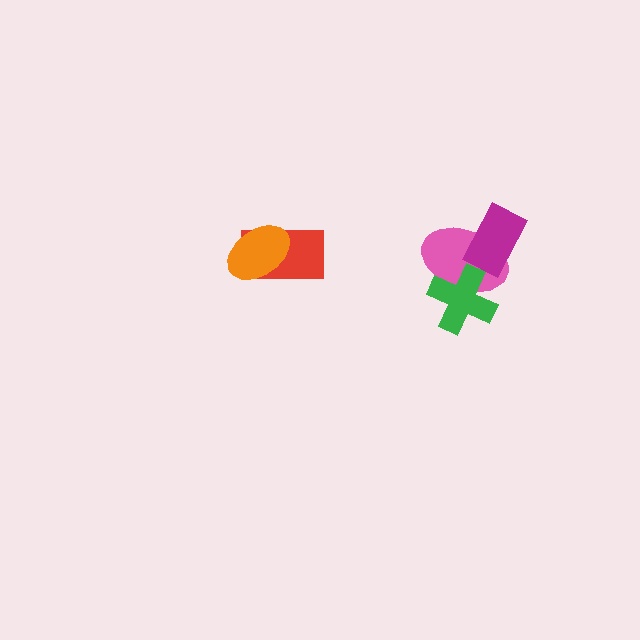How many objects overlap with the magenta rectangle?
1 object overlaps with the magenta rectangle.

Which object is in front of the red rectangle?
The orange ellipse is in front of the red rectangle.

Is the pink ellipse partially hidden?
Yes, it is partially covered by another shape.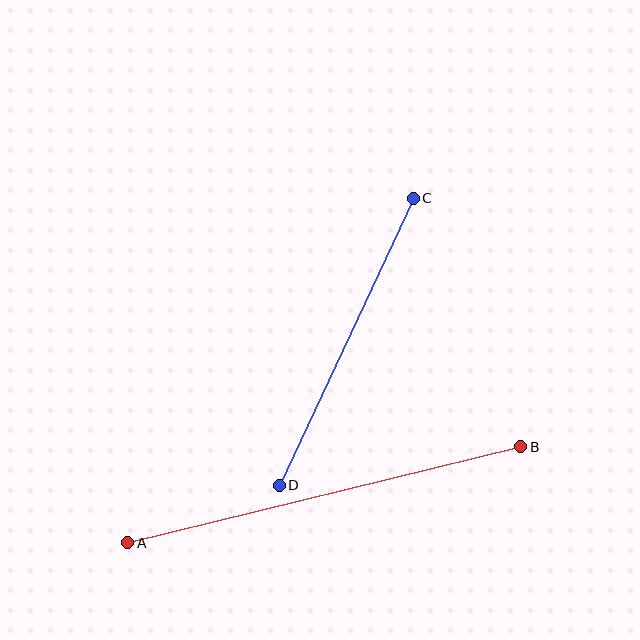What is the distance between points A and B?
The distance is approximately 405 pixels.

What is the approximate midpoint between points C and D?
The midpoint is at approximately (346, 342) pixels.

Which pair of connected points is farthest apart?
Points A and B are farthest apart.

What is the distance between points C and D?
The distance is approximately 317 pixels.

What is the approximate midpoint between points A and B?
The midpoint is at approximately (324, 495) pixels.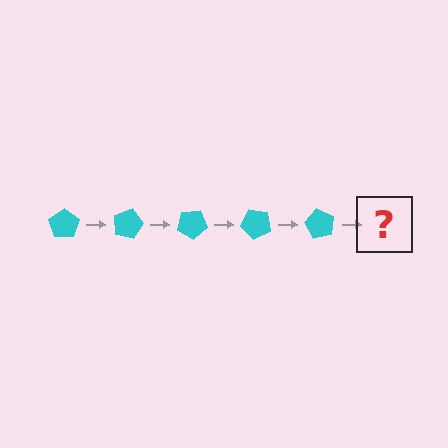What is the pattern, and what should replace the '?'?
The pattern is that the pentagon rotates 15 degrees each step. The '?' should be a cyan pentagon rotated 75 degrees.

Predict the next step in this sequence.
The next step is a cyan pentagon rotated 75 degrees.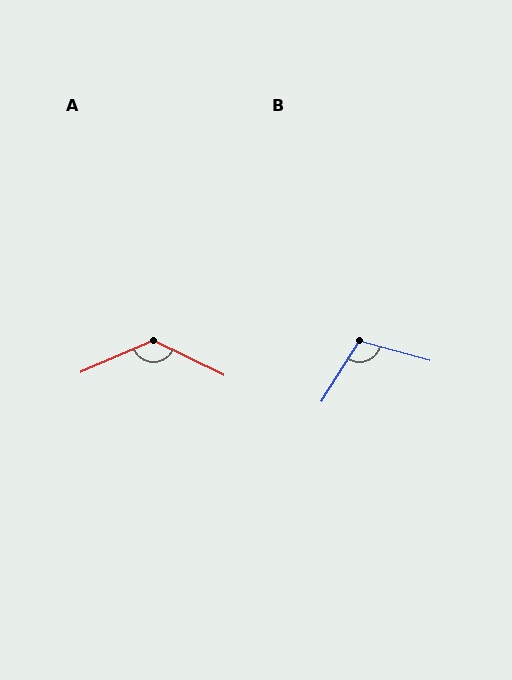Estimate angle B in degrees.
Approximately 107 degrees.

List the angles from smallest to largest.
B (107°), A (131°).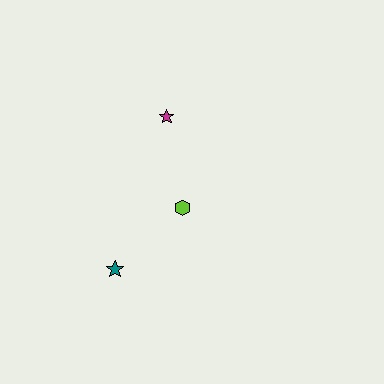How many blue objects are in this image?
There are no blue objects.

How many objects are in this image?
There are 3 objects.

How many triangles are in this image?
There are no triangles.